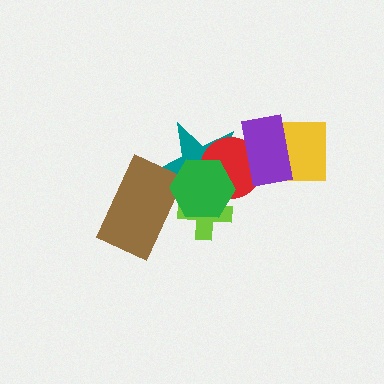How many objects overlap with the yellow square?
1 object overlaps with the yellow square.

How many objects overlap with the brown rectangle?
3 objects overlap with the brown rectangle.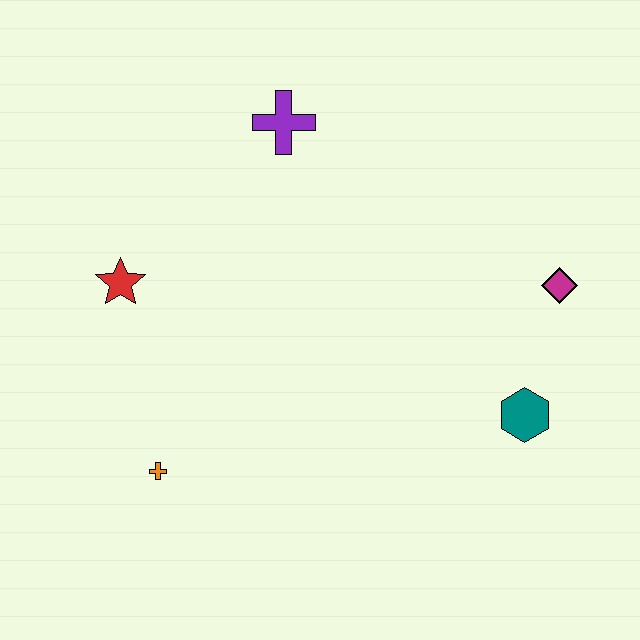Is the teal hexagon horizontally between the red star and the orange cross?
No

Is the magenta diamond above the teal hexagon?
Yes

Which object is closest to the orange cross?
The red star is closest to the orange cross.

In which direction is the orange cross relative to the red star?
The orange cross is below the red star.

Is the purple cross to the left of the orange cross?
No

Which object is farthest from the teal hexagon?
The red star is farthest from the teal hexagon.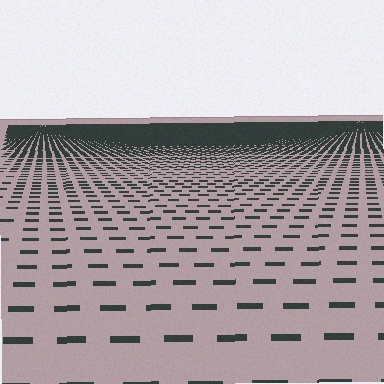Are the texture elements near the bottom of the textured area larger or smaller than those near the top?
Larger. Near the bottom, elements are closer to the viewer and appear at a bigger on-screen size.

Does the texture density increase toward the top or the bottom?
Density increases toward the top.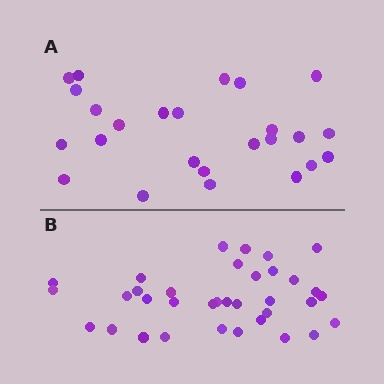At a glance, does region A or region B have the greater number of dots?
Region B (the bottom region) has more dots.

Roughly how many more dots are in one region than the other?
Region B has roughly 10 or so more dots than region A.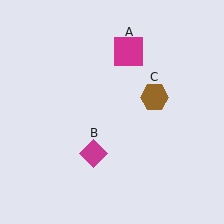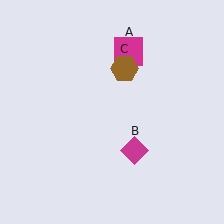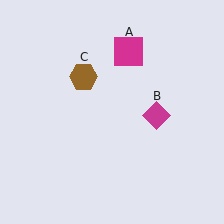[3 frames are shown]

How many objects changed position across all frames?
2 objects changed position: magenta diamond (object B), brown hexagon (object C).